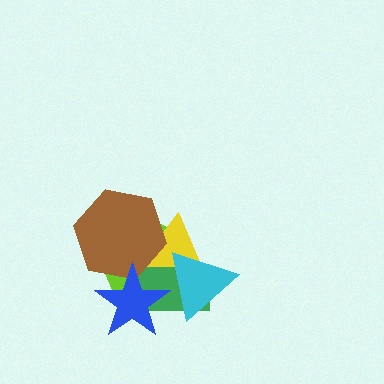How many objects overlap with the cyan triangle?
4 objects overlap with the cyan triangle.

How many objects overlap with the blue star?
5 objects overlap with the blue star.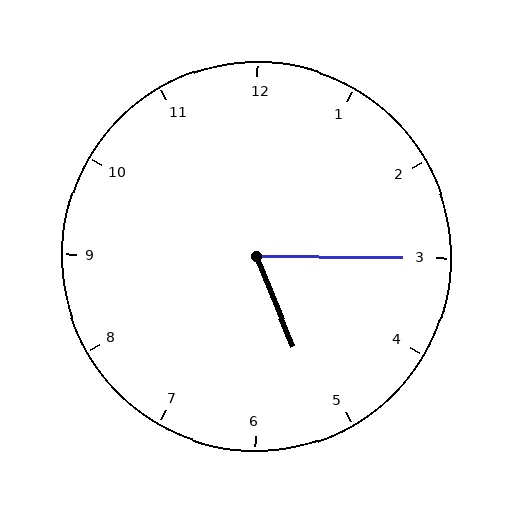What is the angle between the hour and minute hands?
Approximately 68 degrees.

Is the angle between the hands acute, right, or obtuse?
It is acute.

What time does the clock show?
5:15.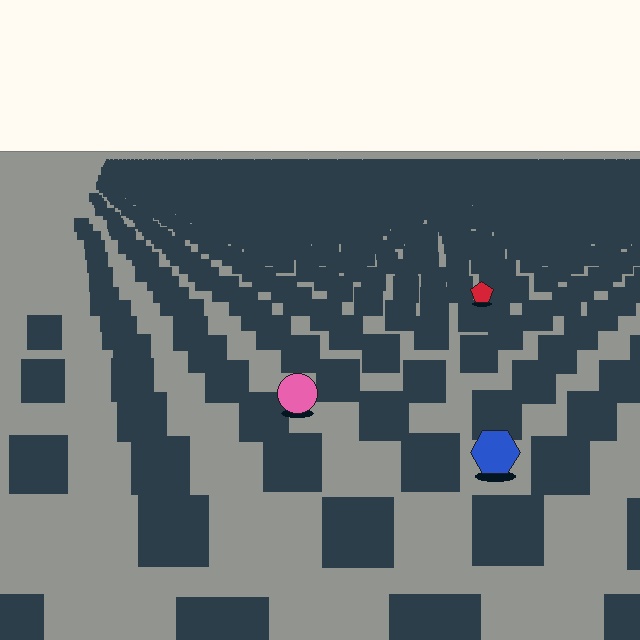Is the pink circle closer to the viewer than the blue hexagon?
No. The blue hexagon is closer — you can tell from the texture gradient: the ground texture is coarser near it.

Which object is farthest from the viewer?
The red pentagon is farthest from the viewer. It appears smaller and the ground texture around it is denser.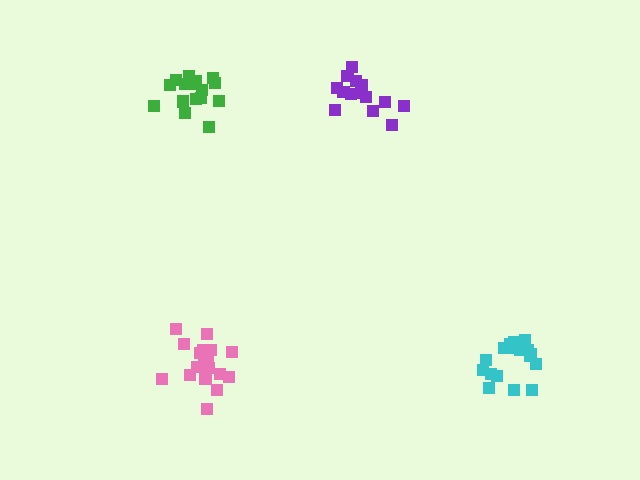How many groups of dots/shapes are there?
There are 4 groups.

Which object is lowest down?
The pink cluster is bottommost.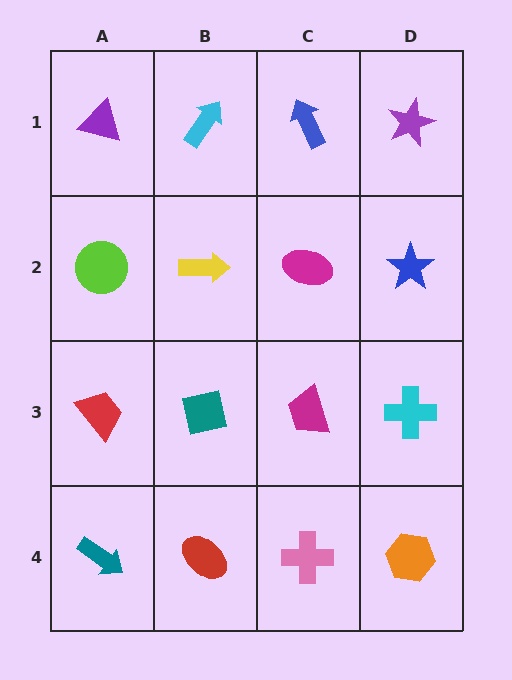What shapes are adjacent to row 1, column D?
A blue star (row 2, column D), a blue arrow (row 1, column C).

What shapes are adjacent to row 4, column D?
A cyan cross (row 3, column D), a pink cross (row 4, column C).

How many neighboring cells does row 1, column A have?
2.